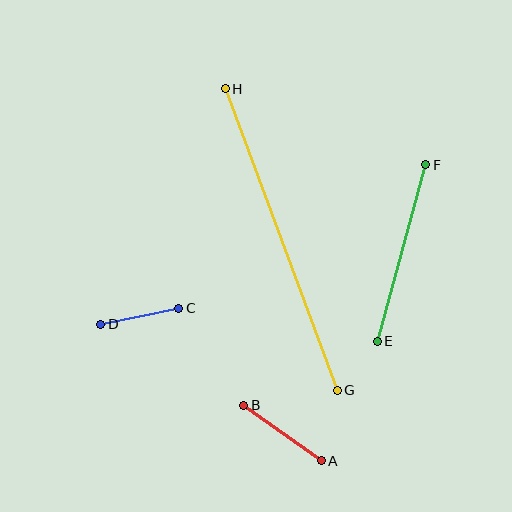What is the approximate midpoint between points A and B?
The midpoint is at approximately (282, 433) pixels.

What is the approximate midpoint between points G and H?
The midpoint is at approximately (281, 240) pixels.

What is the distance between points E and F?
The distance is approximately 183 pixels.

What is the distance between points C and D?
The distance is approximately 80 pixels.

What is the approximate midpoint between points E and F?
The midpoint is at approximately (402, 253) pixels.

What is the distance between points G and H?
The distance is approximately 322 pixels.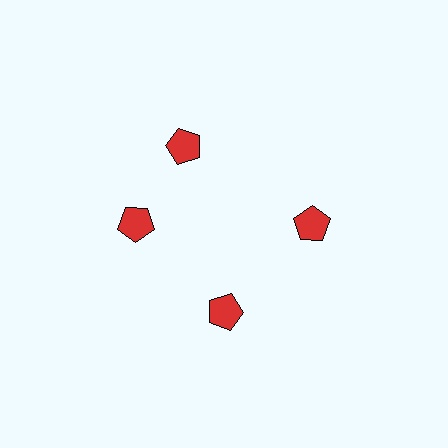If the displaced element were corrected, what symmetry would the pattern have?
It would have 4-fold rotational symmetry — the pattern would map onto itself every 90 degrees.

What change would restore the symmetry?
The symmetry would be restored by rotating it back into even spacing with its neighbors so that all 4 pentagons sit at equal angles and equal distance from the center.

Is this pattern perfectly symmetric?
No. The 4 red pentagons are arranged in a ring, but one element near the 12 o'clock position is rotated out of alignment along the ring, breaking the 4-fold rotational symmetry.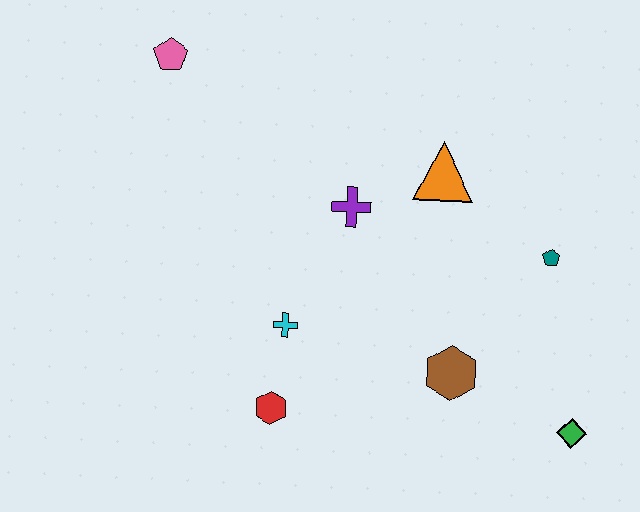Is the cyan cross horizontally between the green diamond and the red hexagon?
Yes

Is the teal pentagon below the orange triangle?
Yes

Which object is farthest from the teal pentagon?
The pink pentagon is farthest from the teal pentagon.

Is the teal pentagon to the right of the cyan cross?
Yes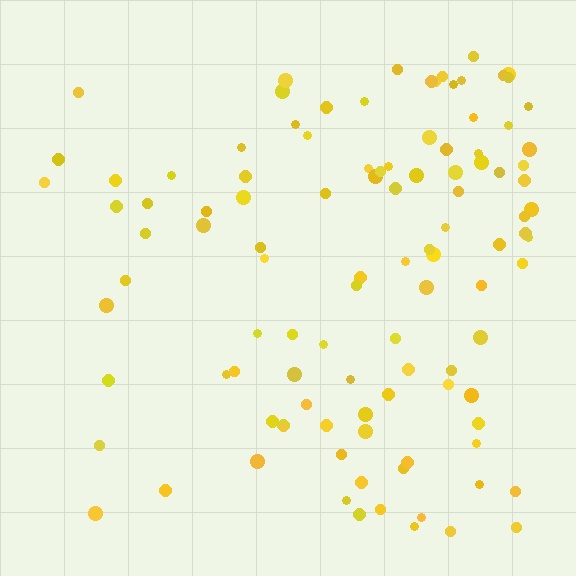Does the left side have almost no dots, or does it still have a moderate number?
Still a moderate number, just noticeably fewer than the right.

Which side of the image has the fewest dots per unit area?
The left.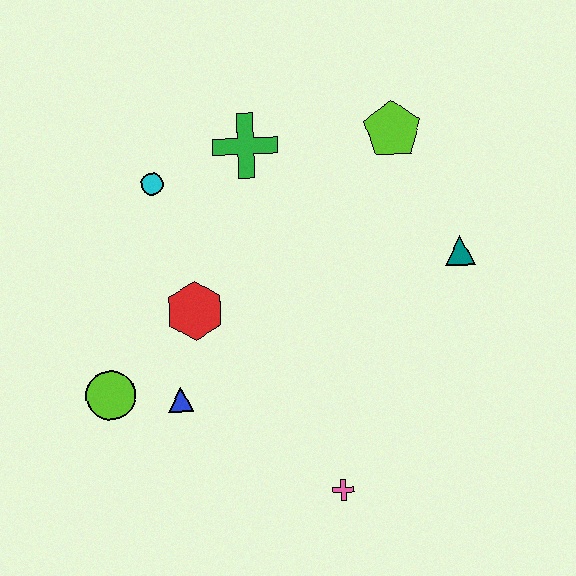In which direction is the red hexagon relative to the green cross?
The red hexagon is below the green cross.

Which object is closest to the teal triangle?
The lime pentagon is closest to the teal triangle.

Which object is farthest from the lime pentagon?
The lime circle is farthest from the lime pentagon.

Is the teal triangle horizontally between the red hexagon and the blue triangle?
No